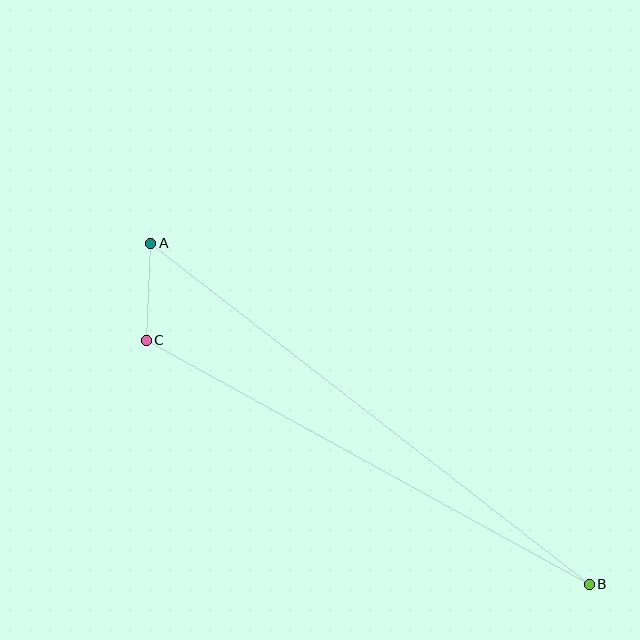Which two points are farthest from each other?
Points A and B are farthest from each other.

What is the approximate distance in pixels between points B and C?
The distance between B and C is approximately 506 pixels.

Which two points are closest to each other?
Points A and C are closest to each other.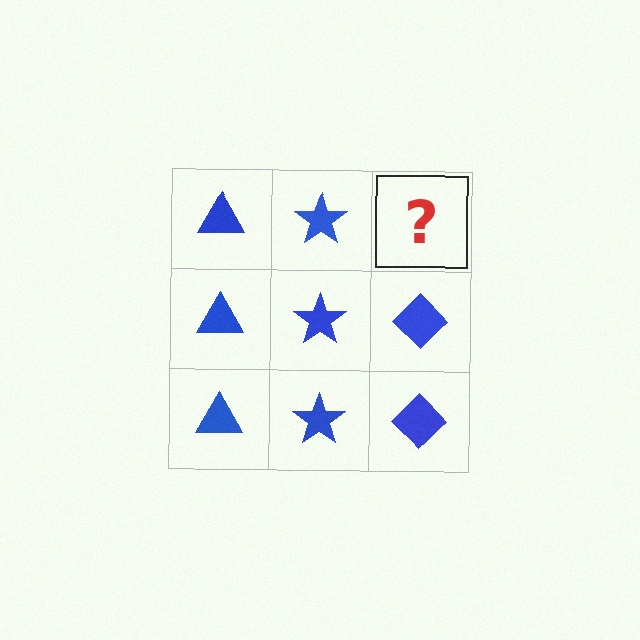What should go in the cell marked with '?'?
The missing cell should contain a blue diamond.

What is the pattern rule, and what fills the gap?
The rule is that each column has a consistent shape. The gap should be filled with a blue diamond.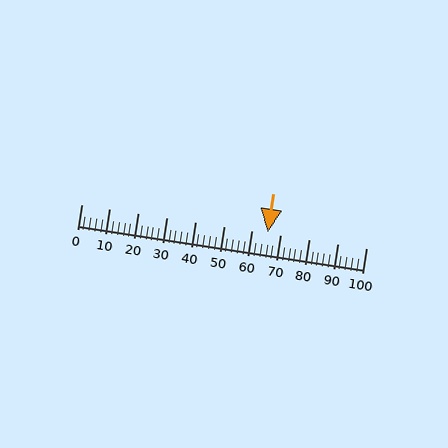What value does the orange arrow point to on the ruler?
The orange arrow points to approximately 65.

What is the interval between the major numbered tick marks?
The major tick marks are spaced 10 units apart.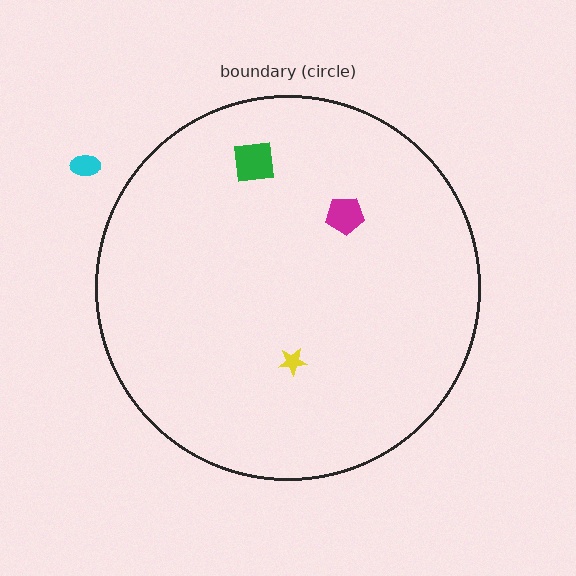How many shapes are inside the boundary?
3 inside, 1 outside.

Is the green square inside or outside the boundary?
Inside.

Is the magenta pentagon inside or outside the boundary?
Inside.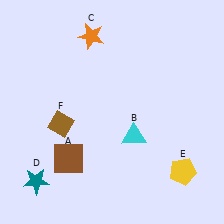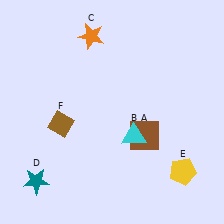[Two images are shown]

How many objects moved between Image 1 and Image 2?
1 object moved between the two images.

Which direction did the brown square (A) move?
The brown square (A) moved right.